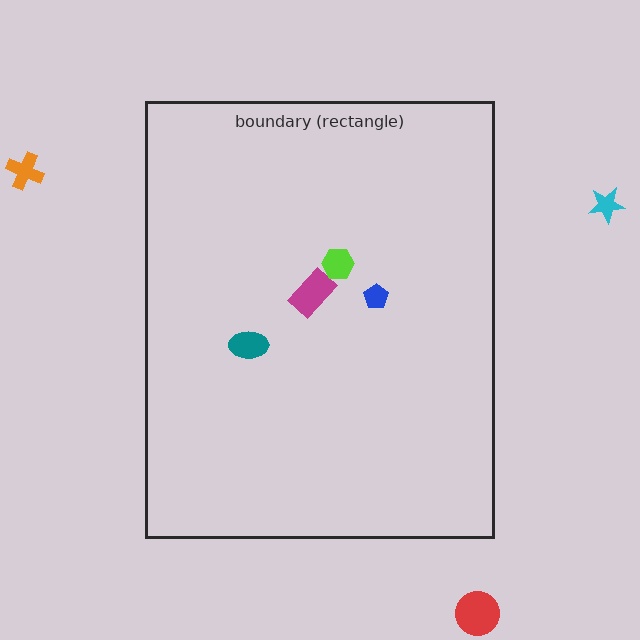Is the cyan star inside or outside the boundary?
Outside.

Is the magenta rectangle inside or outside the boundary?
Inside.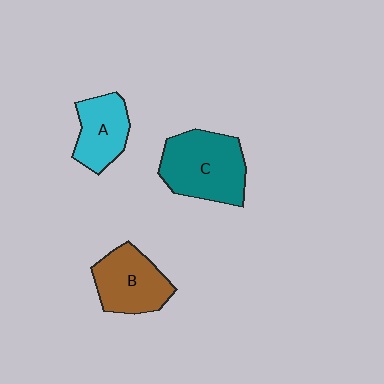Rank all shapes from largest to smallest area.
From largest to smallest: C (teal), B (brown), A (cyan).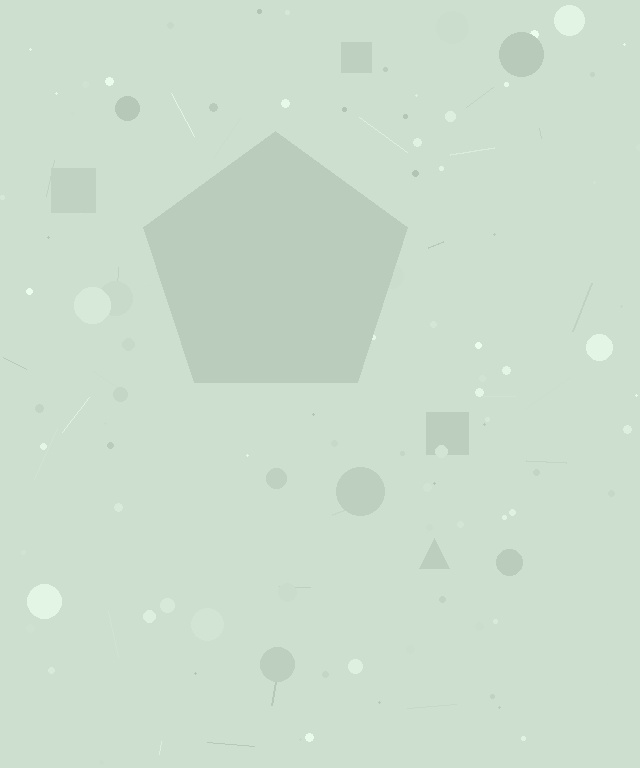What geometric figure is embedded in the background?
A pentagon is embedded in the background.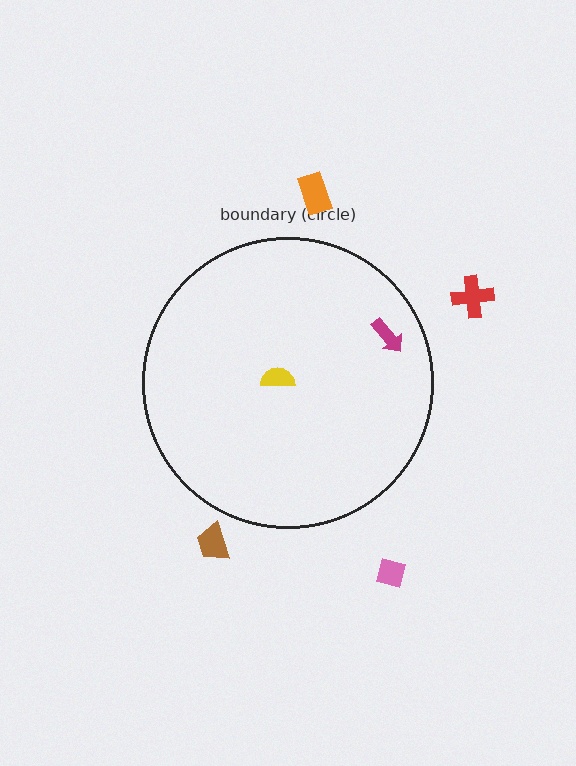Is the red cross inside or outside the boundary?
Outside.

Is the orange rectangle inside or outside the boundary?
Outside.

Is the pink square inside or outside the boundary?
Outside.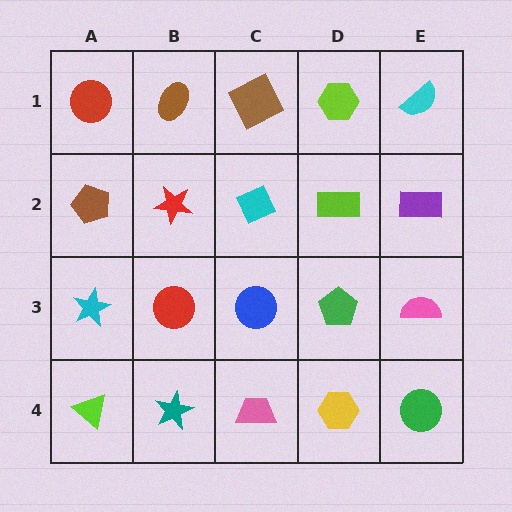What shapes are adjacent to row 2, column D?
A lime hexagon (row 1, column D), a green pentagon (row 3, column D), a cyan diamond (row 2, column C), a purple rectangle (row 2, column E).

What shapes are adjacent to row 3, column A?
A brown pentagon (row 2, column A), a lime triangle (row 4, column A), a red circle (row 3, column B).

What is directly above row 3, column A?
A brown pentagon.